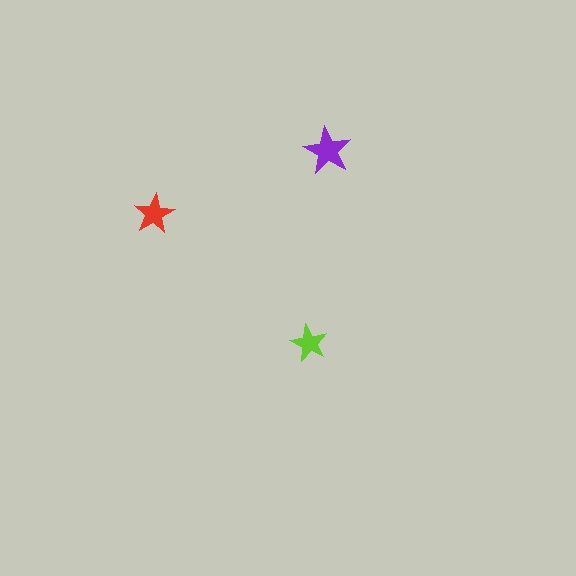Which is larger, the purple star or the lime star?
The purple one.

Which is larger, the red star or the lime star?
The red one.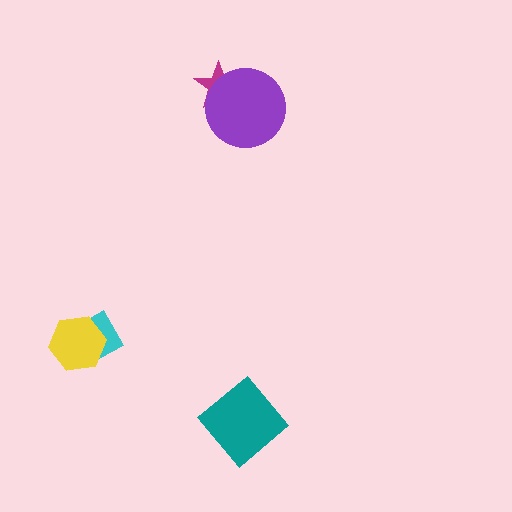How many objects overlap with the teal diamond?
0 objects overlap with the teal diamond.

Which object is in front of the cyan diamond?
The yellow hexagon is in front of the cyan diamond.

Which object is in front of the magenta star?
The purple circle is in front of the magenta star.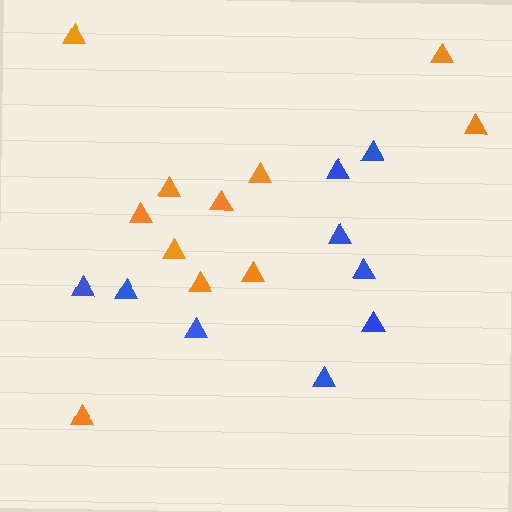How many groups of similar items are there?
There are 2 groups: one group of orange triangles (11) and one group of blue triangles (9).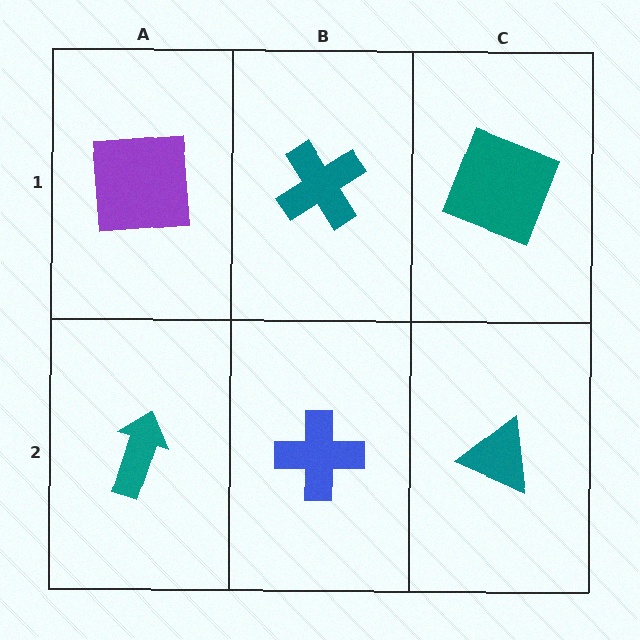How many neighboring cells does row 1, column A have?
2.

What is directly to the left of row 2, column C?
A blue cross.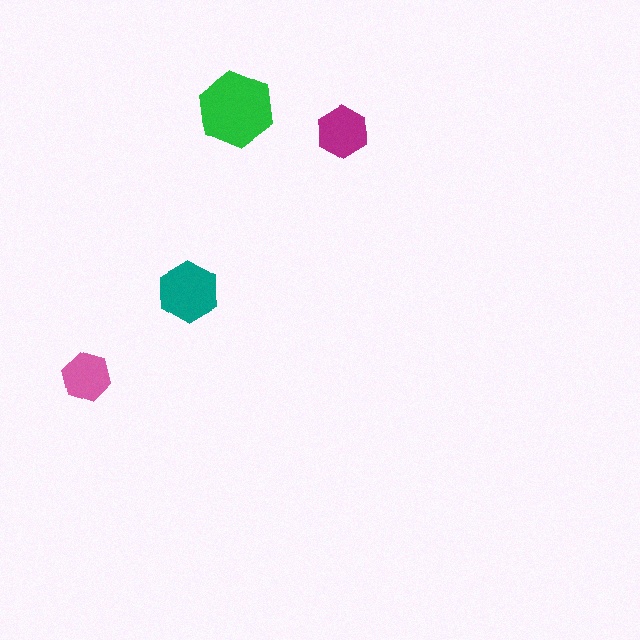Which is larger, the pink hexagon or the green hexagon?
The green one.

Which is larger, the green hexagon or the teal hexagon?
The green one.